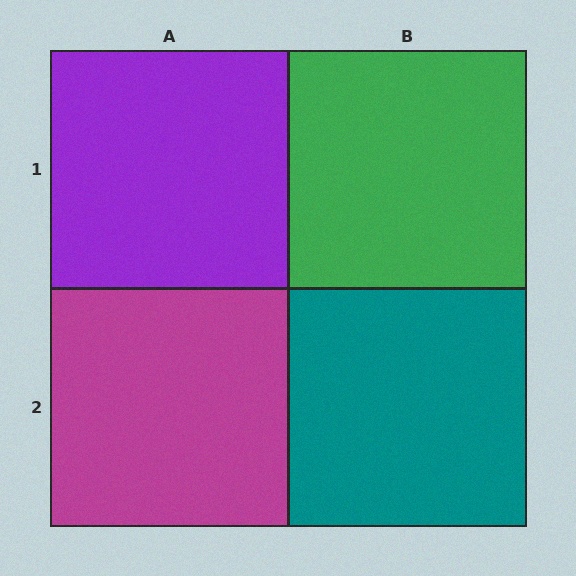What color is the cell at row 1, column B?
Green.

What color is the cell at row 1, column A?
Purple.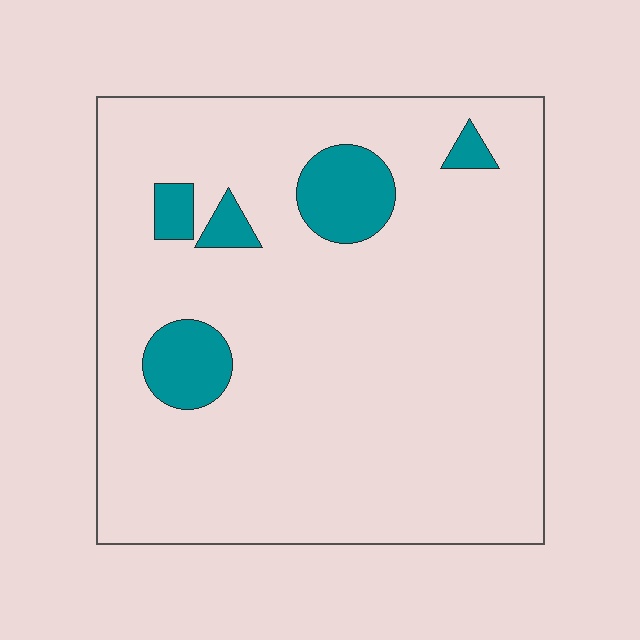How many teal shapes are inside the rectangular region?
5.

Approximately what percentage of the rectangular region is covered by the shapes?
Approximately 10%.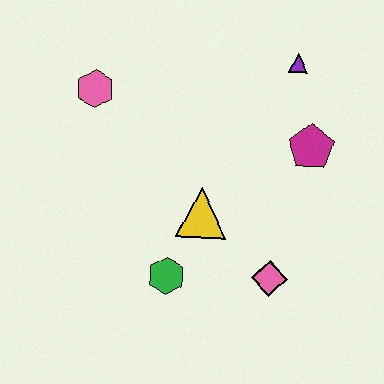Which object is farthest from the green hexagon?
The purple triangle is farthest from the green hexagon.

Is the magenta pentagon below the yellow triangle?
No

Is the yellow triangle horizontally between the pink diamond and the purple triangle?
No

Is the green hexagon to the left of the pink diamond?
Yes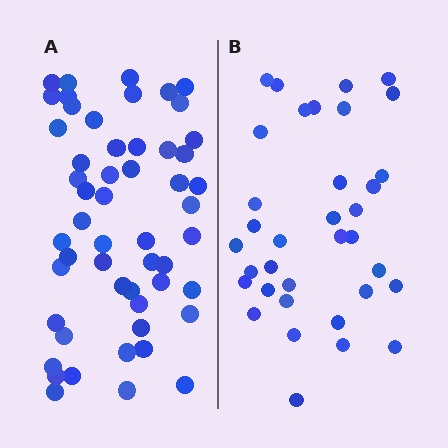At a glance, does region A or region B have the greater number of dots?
Region A (the left region) has more dots.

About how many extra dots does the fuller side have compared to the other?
Region A has approximately 20 more dots than region B.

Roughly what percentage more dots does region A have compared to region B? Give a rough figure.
About 50% more.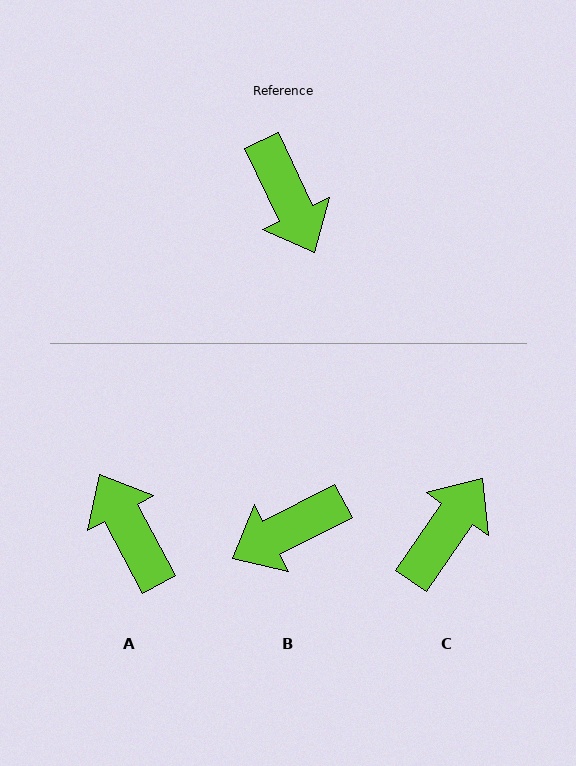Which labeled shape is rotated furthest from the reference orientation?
A, about 177 degrees away.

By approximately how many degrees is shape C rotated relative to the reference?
Approximately 120 degrees counter-clockwise.